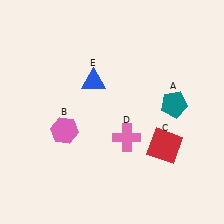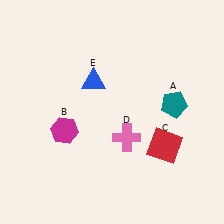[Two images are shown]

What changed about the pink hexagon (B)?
In Image 1, B is pink. In Image 2, it changed to magenta.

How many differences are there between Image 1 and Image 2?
There is 1 difference between the two images.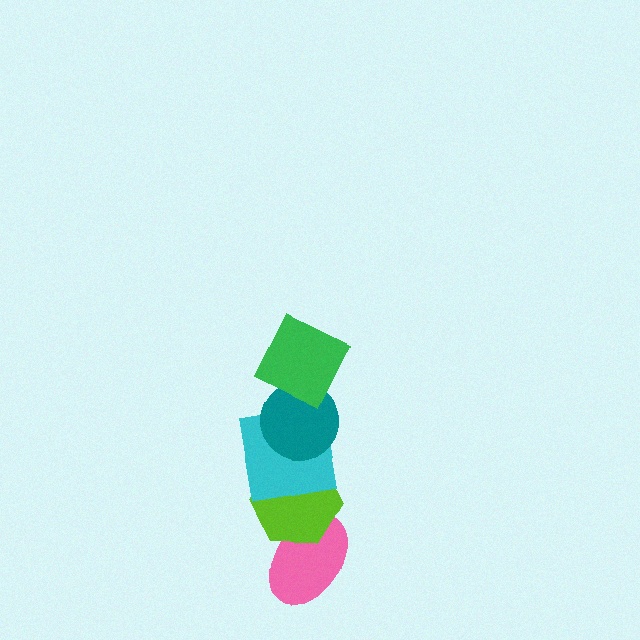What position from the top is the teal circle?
The teal circle is 2nd from the top.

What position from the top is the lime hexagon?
The lime hexagon is 4th from the top.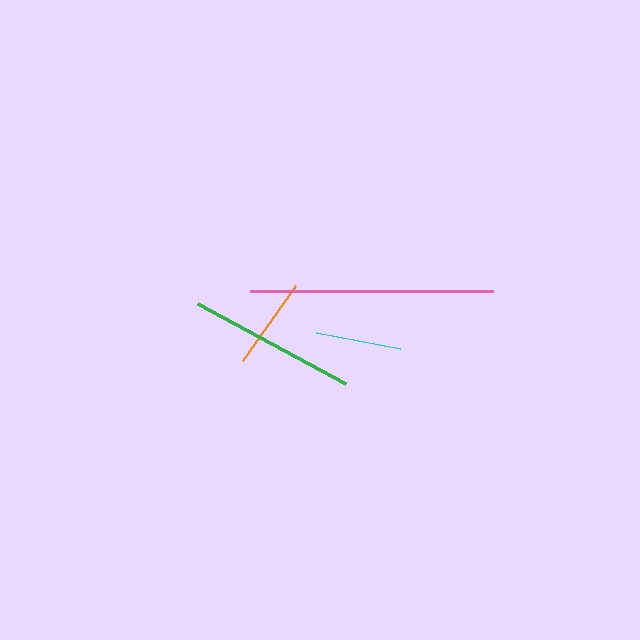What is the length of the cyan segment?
The cyan segment is approximately 86 pixels long.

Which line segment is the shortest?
The cyan line is the shortest at approximately 86 pixels.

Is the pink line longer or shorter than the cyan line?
The pink line is longer than the cyan line.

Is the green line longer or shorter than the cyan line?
The green line is longer than the cyan line.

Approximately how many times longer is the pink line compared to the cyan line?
The pink line is approximately 2.8 times the length of the cyan line.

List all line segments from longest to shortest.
From longest to shortest: pink, green, orange, cyan.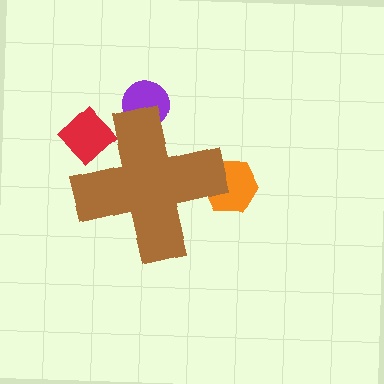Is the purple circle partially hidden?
Yes, the purple circle is partially hidden behind the brown cross.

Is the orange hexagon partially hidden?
Yes, the orange hexagon is partially hidden behind the brown cross.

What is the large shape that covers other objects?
A brown cross.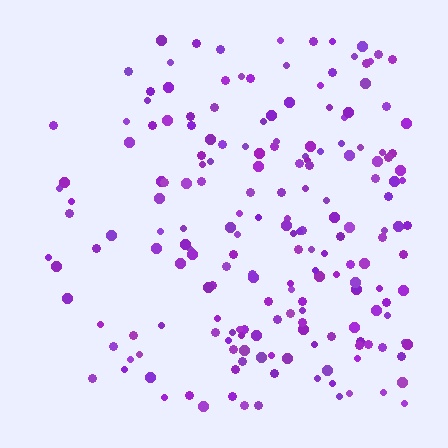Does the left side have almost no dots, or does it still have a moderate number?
Still a moderate number, just noticeably fewer than the right.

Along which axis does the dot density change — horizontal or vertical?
Horizontal.